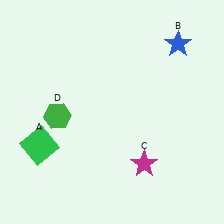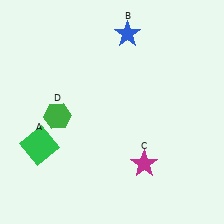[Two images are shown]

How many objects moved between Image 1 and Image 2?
1 object moved between the two images.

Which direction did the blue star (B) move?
The blue star (B) moved left.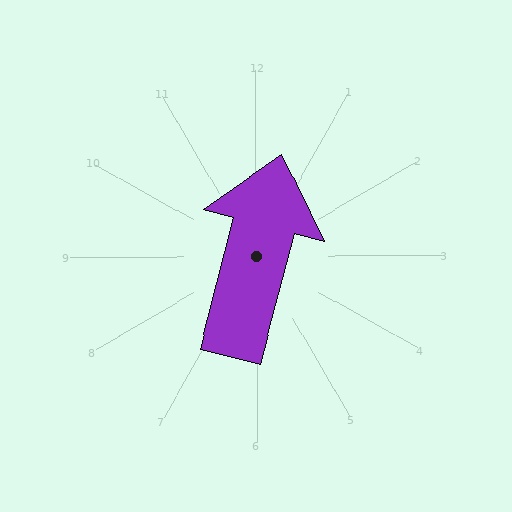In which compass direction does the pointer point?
North.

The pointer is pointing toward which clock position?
Roughly 12 o'clock.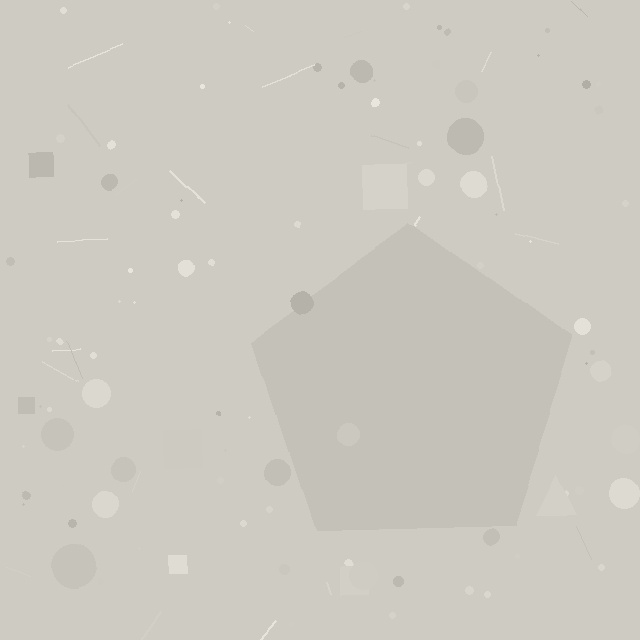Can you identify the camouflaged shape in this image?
The camouflaged shape is a pentagon.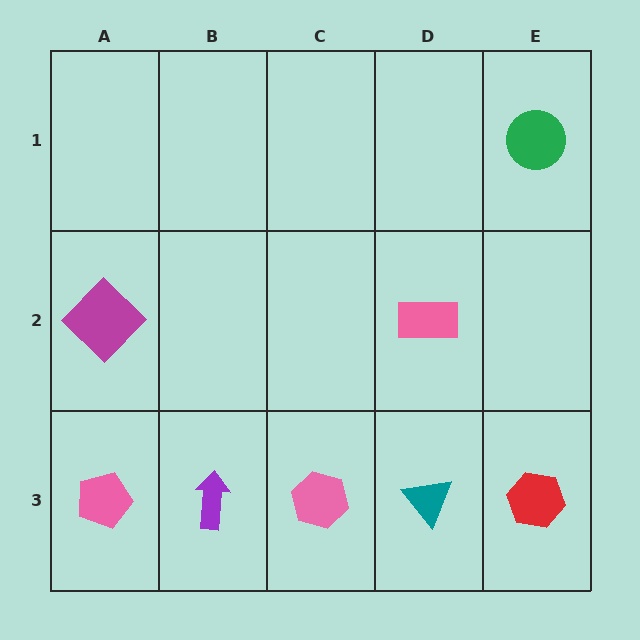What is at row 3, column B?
A purple arrow.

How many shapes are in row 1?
1 shape.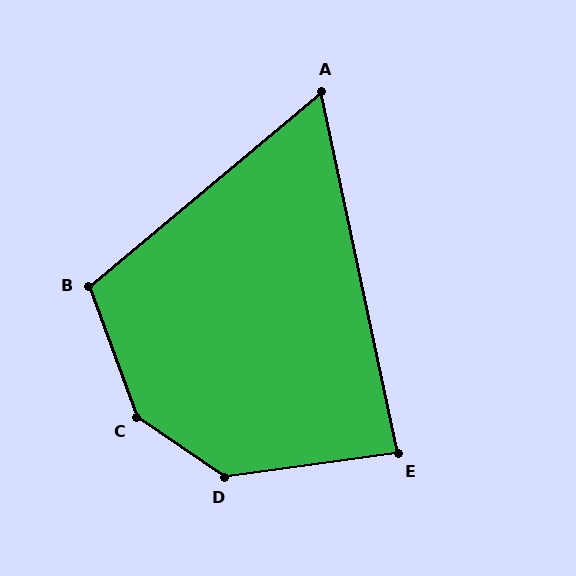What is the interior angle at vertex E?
Approximately 86 degrees (approximately right).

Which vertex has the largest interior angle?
C, at approximately 144 degrees.